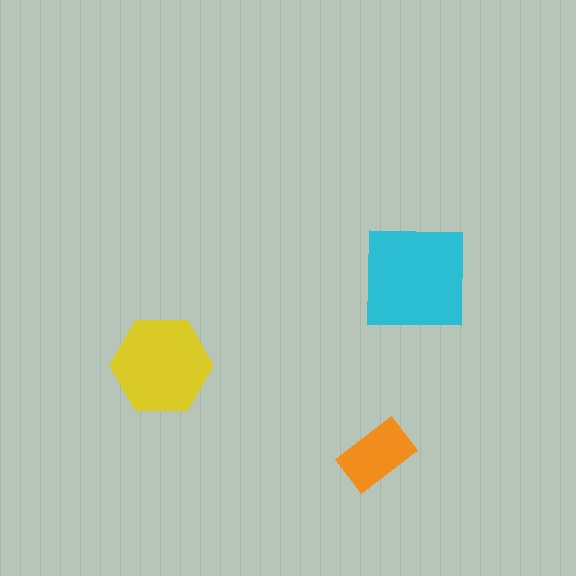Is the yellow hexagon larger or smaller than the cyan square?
Smaller.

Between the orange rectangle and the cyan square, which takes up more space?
The cyan square.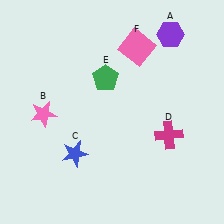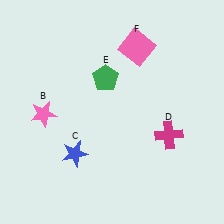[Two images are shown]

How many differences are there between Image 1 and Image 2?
There is 1 difference between the two images.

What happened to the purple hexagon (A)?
The purple hexagon (A) was removed in Image 2. It was in the top-right area of Image 1.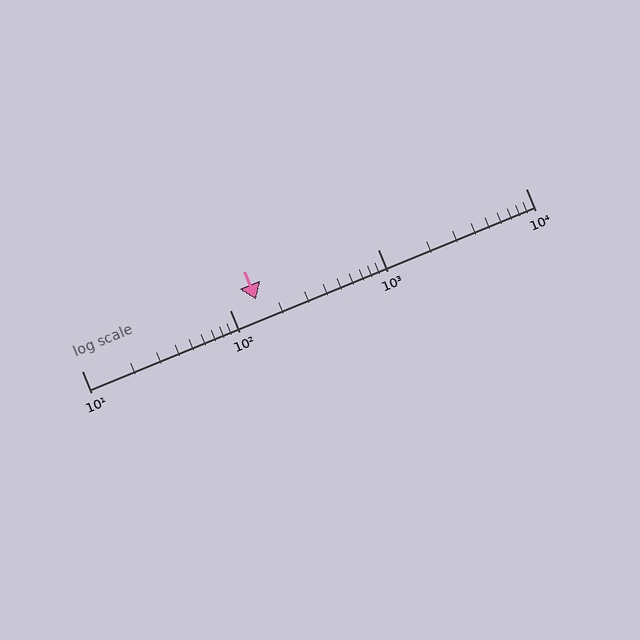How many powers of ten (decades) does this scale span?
The scale spans 3 decades, from 10 to 10000.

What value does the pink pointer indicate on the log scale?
The pointer indicates approximately 150.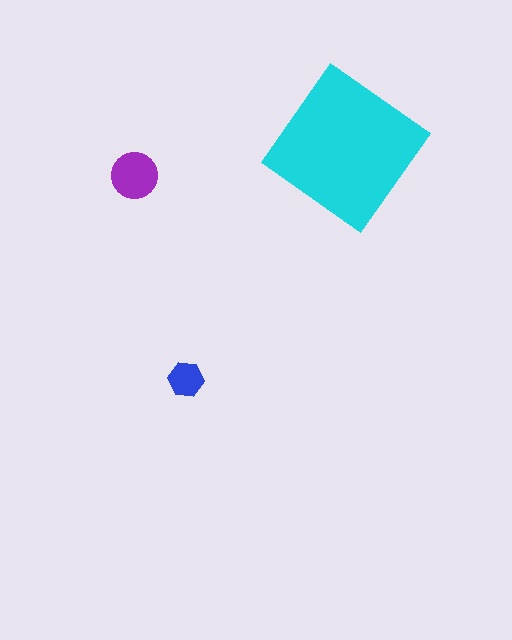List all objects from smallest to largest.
The blue hexagon, the purple circle, the cyan diamond.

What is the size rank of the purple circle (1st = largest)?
2nd.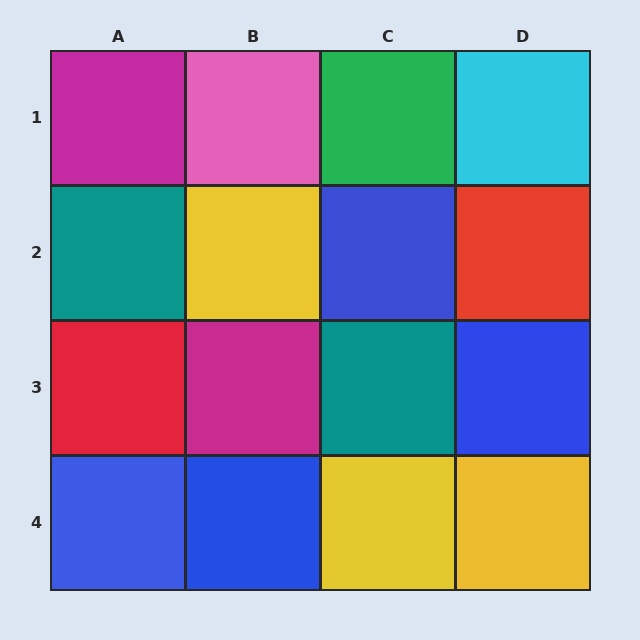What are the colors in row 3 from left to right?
Red, magenta, teal, blue.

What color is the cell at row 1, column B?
Pink.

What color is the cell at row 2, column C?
Blue.